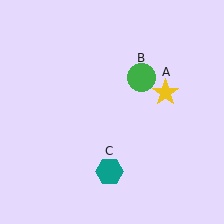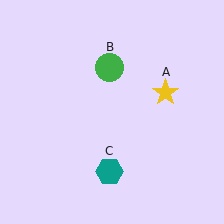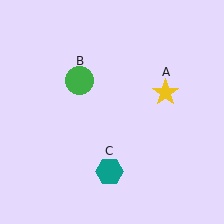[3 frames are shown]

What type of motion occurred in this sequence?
The green circle (object B) rotated counterclockwise around the center of the scene.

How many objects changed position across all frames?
1 object changed position: green circle (object B).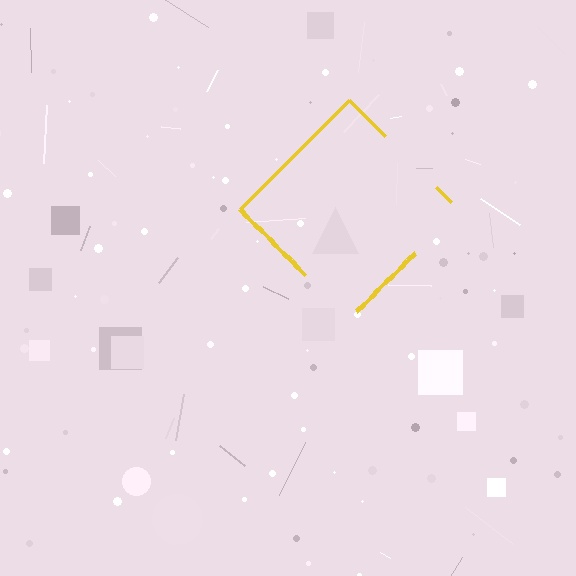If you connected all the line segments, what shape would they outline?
They would outline a diamond.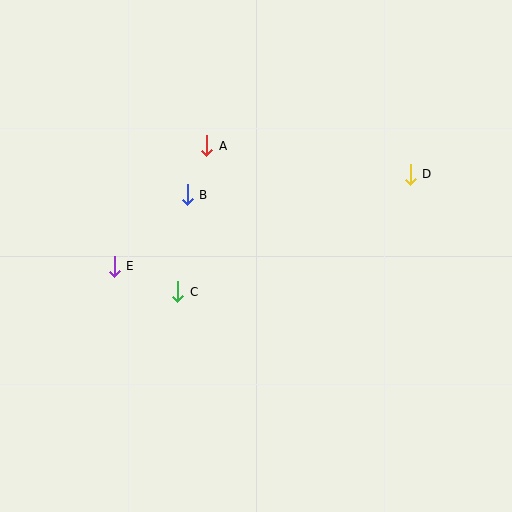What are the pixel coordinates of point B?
Point B is at (187, 195).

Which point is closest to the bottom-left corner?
Point E is closest to the bottom-left corner.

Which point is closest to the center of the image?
Point C at (178, 292) is closest to the center.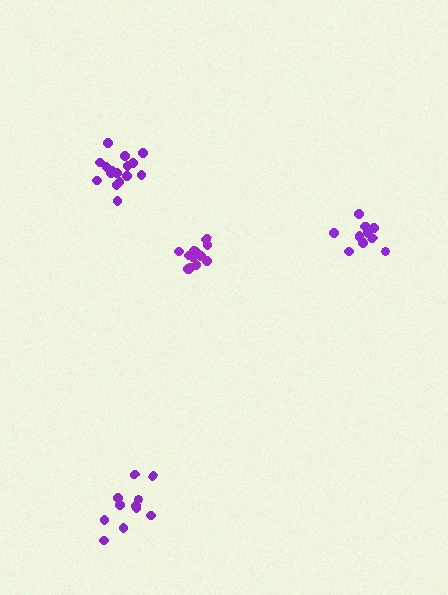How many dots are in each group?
Group 1: 14 dots, Group 2: 16 dots, Group 3: 11 dots, Group 4: 11 dots (52 total).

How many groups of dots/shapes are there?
There are 4 groups.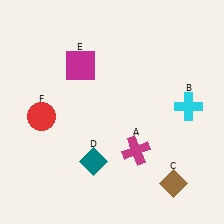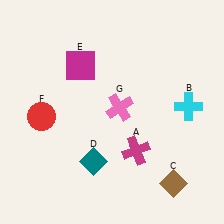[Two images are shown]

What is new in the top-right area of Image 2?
A pink cross (G) was added in the top-right area of Image 2.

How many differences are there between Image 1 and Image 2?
There is 1 difference between the two images.